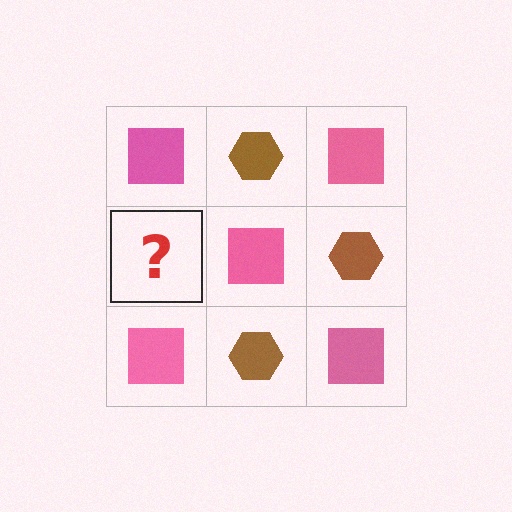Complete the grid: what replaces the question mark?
The question mark should be replaced with a brown hexagon.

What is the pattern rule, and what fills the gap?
The rule is that it alternates pink square and brown hexagon in a checkerboard pattern. The gap should be filled with a brown hexagon.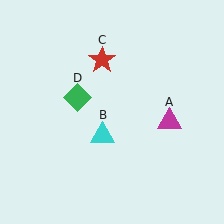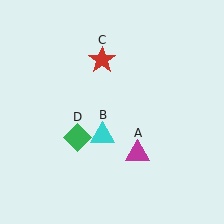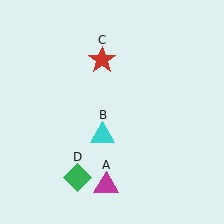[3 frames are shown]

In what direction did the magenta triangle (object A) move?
The magenta triangle (object A) moved down and to the left.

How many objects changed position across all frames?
2 objects changed position: magenta triangle (object A), green diamond (object D).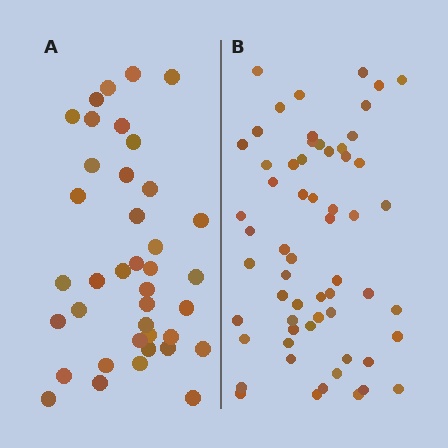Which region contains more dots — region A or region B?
Region B (the right region) has more dots.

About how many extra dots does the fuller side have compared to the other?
Region B has approximately 20 more dots than region A.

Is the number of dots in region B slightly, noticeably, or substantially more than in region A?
Region B has substantially more. The ratio is roughly 1.5 to 1.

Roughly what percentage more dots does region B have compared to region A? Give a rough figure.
About 55% more.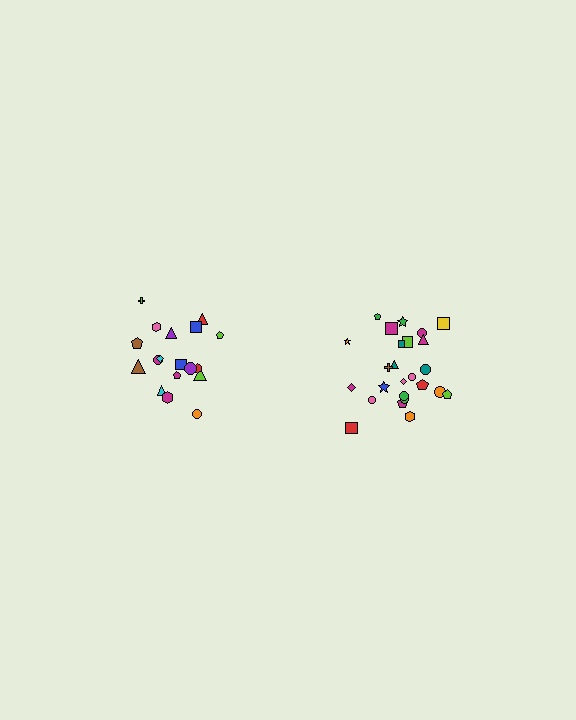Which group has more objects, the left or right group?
The right group.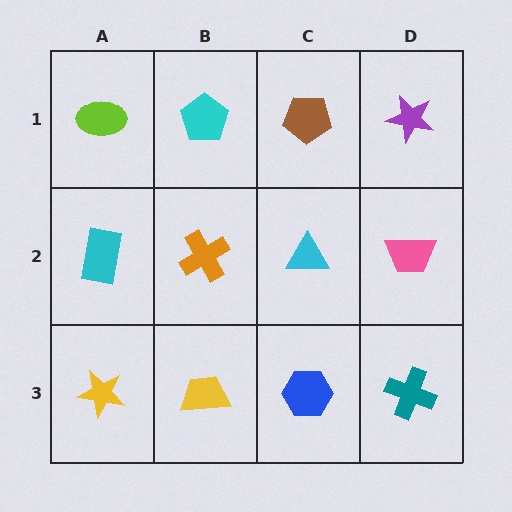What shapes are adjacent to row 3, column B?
An orange cross (row 2, column B), a yellow star (row 3, column A), a blue hexagon (row 3, column C).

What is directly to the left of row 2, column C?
An orange cross.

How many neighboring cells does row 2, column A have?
3.